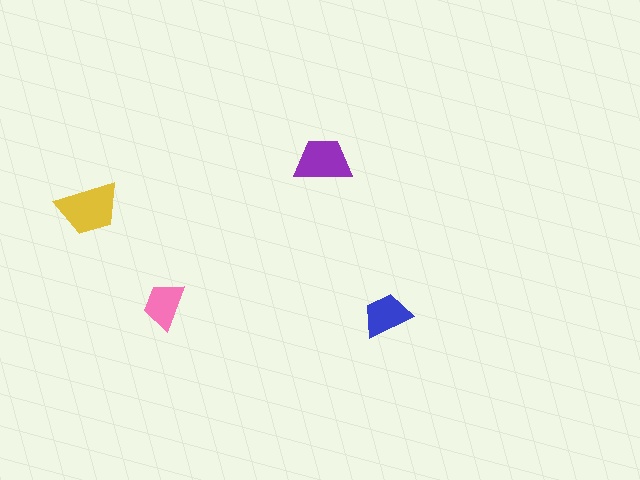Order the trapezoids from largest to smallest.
the yellow one, the purple one, the blue one, the pink one.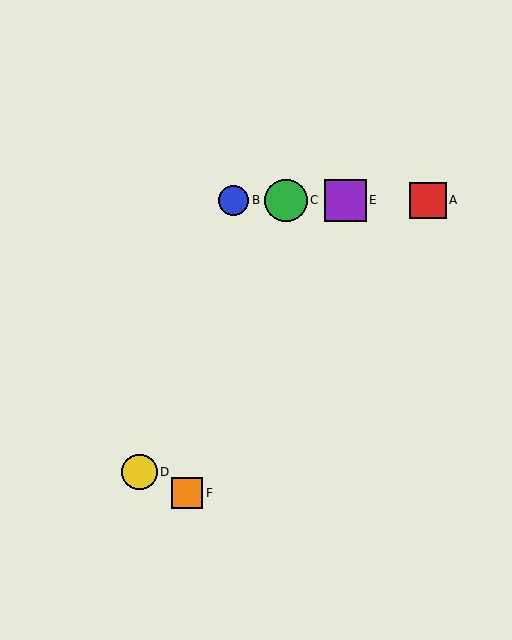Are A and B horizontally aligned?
Yes, both are at y≈200.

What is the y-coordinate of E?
Object E is at y≈200.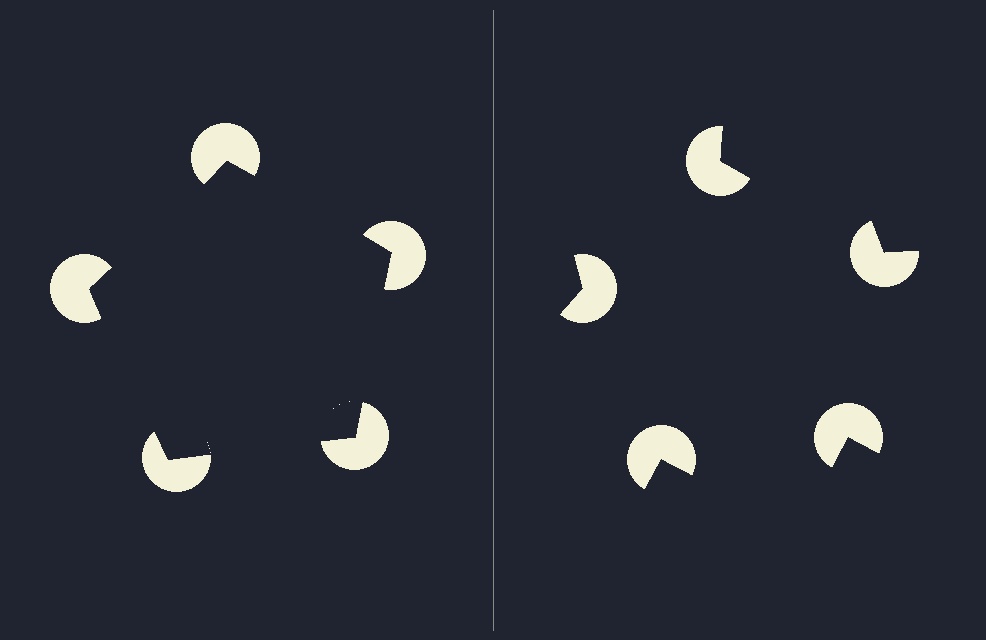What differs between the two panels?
The pac-man discs are positioned identically on both sides; only the wedge orientations differ. On the left they align to a pentagon; on the right they are misaligned.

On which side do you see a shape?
An illusory pentagon appears on the left side. On the right side the wedge cuts are rotated, so no coherent shape forms.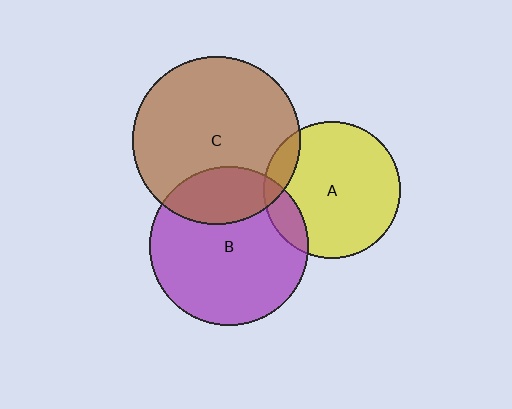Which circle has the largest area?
Circle C (brown).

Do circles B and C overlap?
Yes.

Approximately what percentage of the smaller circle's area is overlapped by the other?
Approximately 25%.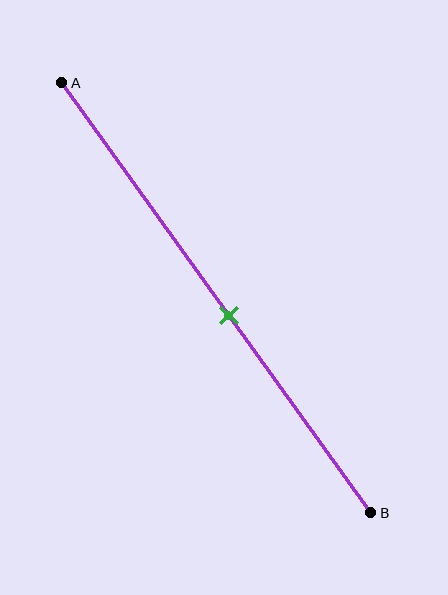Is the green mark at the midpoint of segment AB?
No, the mark is at about 55% from A, not at the 50% midpoint.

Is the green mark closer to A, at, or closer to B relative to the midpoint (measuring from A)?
The green mark is closer to point B than the midpoint of segment AB.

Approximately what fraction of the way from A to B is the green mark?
The green mark is approximately 55% of the way from A to B.